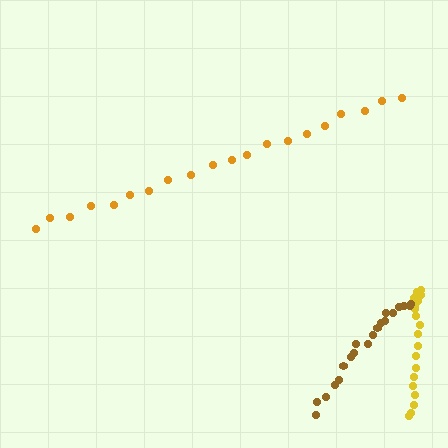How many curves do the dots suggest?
There are 3 distinct paths.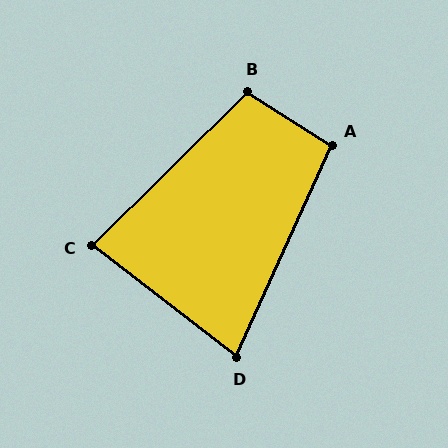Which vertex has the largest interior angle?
B, at approximately 103 degrees.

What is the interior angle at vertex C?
Approximately 82 degrees (acute).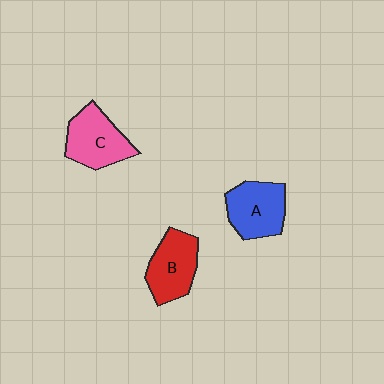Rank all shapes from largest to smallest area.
From largest to smallest: C (pink), A (blue), B (red).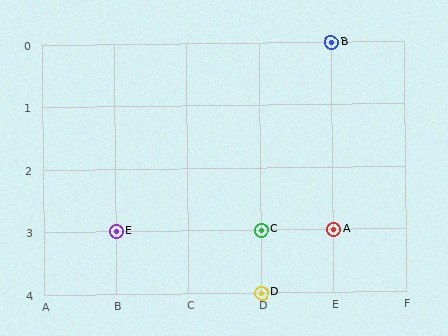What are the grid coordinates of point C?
Point C is at grid coordinates (D, 3).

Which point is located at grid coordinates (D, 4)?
Point D is at (D, 4).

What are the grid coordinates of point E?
Point E is at grid coordinates (B, 3).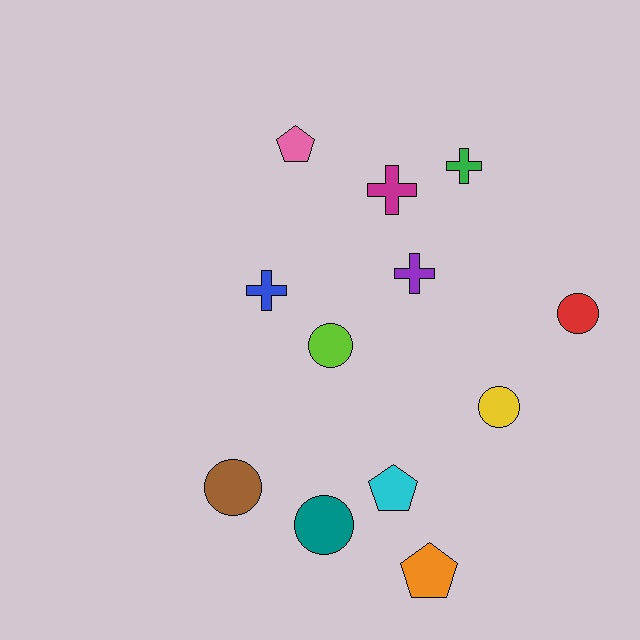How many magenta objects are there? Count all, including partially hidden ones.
There is 1 magenta object.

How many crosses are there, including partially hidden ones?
There are 4 crosses.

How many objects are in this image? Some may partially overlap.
There are 12 objects.